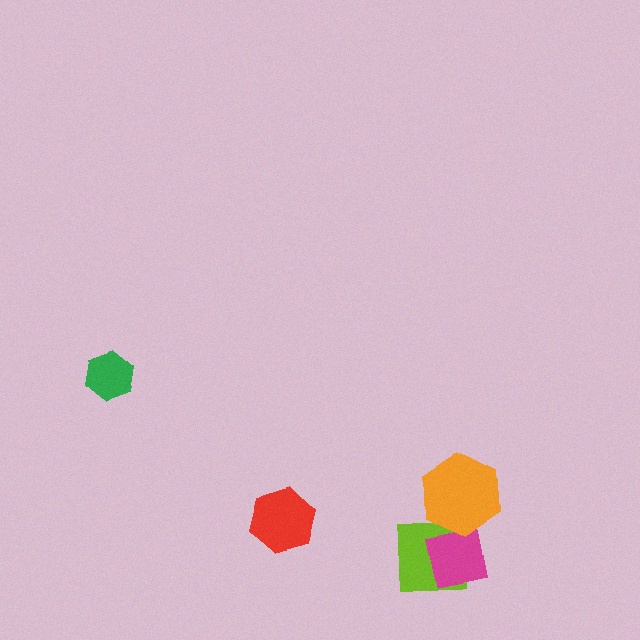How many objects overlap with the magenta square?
2 objects overlap with the magenta square.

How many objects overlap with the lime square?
1 object overlaps with the lime square.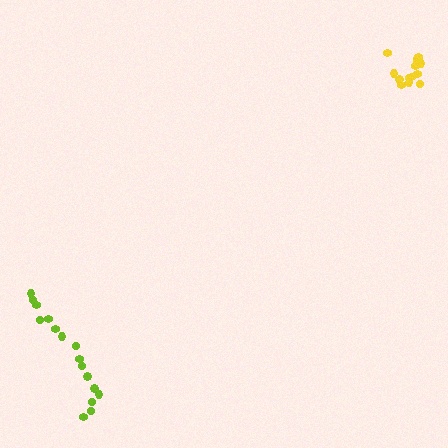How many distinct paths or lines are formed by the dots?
There are 2 distinct paths.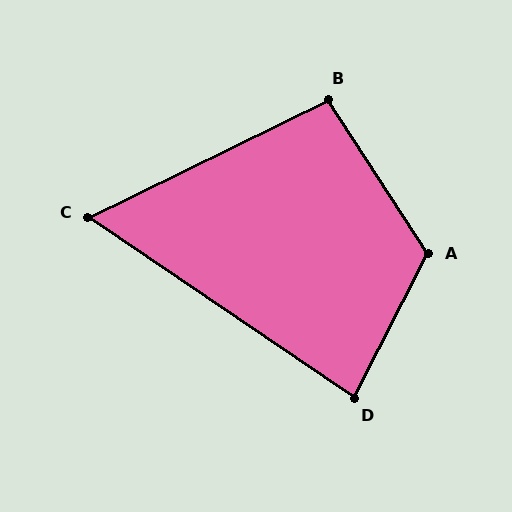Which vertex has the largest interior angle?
A, at approximately 120 degrees.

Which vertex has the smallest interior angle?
C, at approximately 60 degrees.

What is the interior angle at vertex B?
Approximately 97 degrees (obtuse).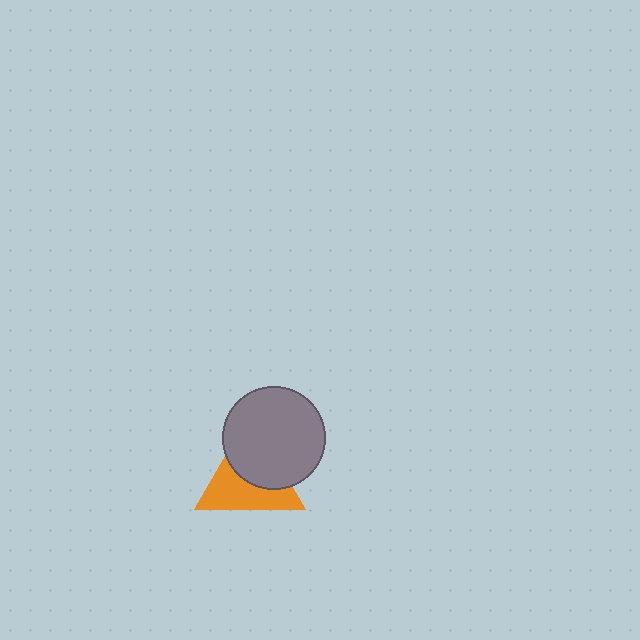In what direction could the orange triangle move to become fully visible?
The orange triangle could move toward the lower-left. That would shift it out from behind the gray circle entirely.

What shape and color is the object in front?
The object in front is a gray circle.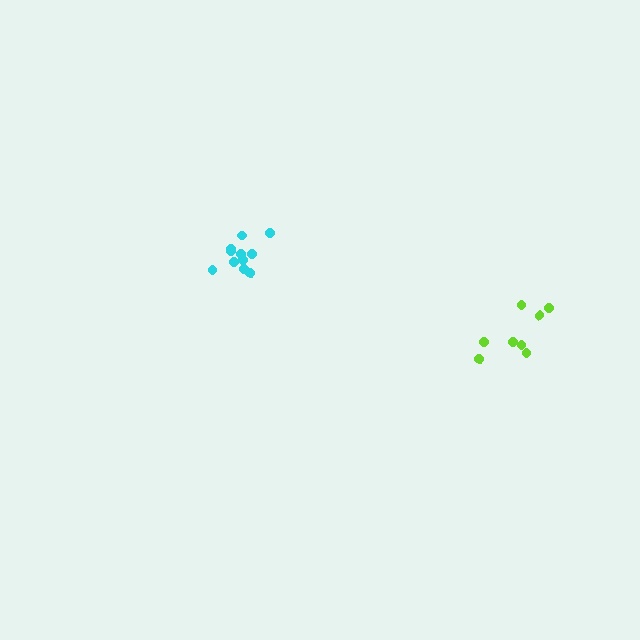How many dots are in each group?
Group 1: 8 dots, Group 2: 11 dots (19 total).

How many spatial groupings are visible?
There are 2 spatial groupings.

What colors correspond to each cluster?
The clusters are colored: lime, cyan.